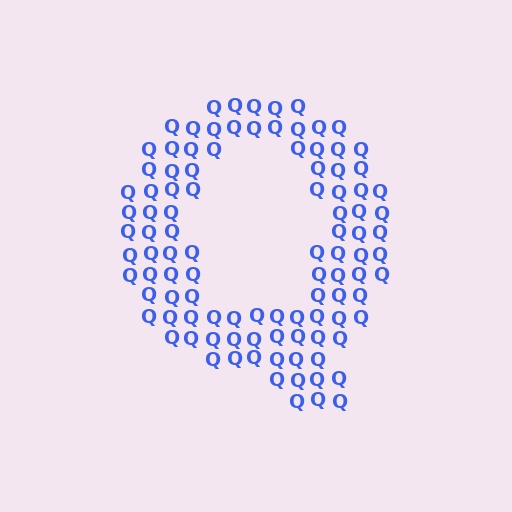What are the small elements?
The small elements are letter Q's.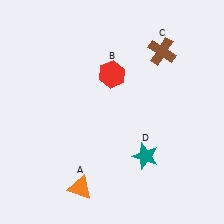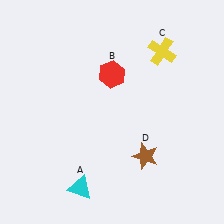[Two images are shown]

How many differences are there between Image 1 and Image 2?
There are 3 differences between the two images.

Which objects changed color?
A changed from orange to cyan. C changed from brown to yellow. D changed from teal to brown.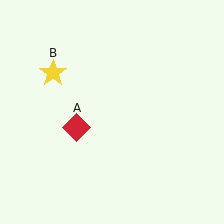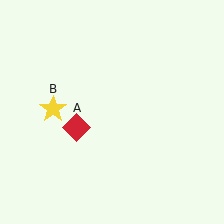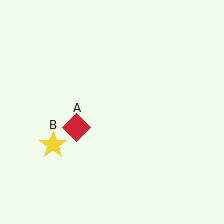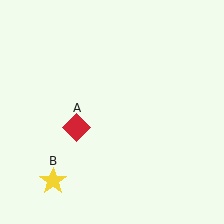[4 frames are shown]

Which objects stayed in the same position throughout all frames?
Red diamond (object A) remained stationary.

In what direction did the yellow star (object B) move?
The yellow star (object B) moved down.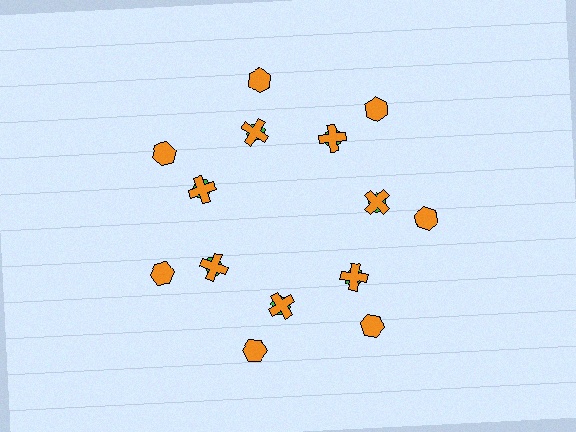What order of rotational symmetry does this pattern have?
This pattern has 7-fold rotational symmetry.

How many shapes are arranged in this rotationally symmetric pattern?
There are 21 shapes, arranged in 7 groups of 3.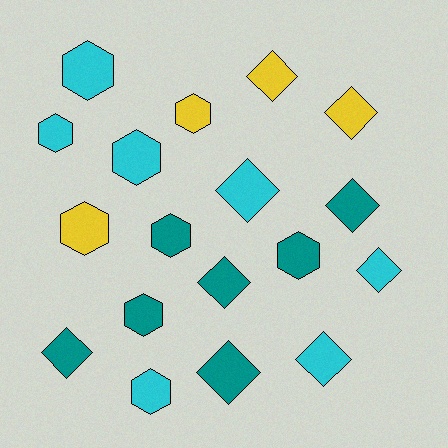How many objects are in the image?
There are 18 objects.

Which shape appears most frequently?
Hexagon, with 9 objects.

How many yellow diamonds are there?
There are 2 yellow diamonds.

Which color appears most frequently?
Teal, with 7 objects.